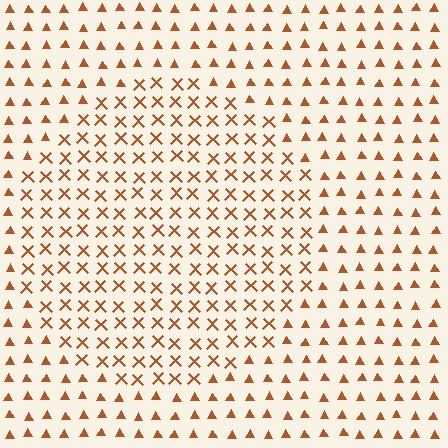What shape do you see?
I see a circle.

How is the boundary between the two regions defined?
The boundary is defined by a change in element shape: X marks inside vs. triangles outside. All elements share the same color and spacing.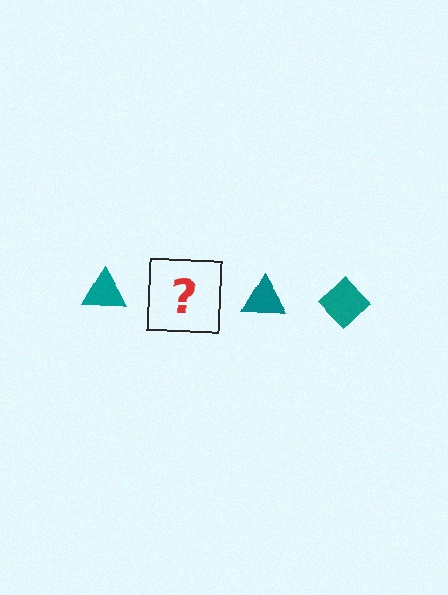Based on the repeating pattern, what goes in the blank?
The blank should be a teal diamond.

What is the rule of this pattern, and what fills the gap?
The rule is that the pattern cycles through triangle, diamond shapes in teal. The gap should be filled with a teal diamond.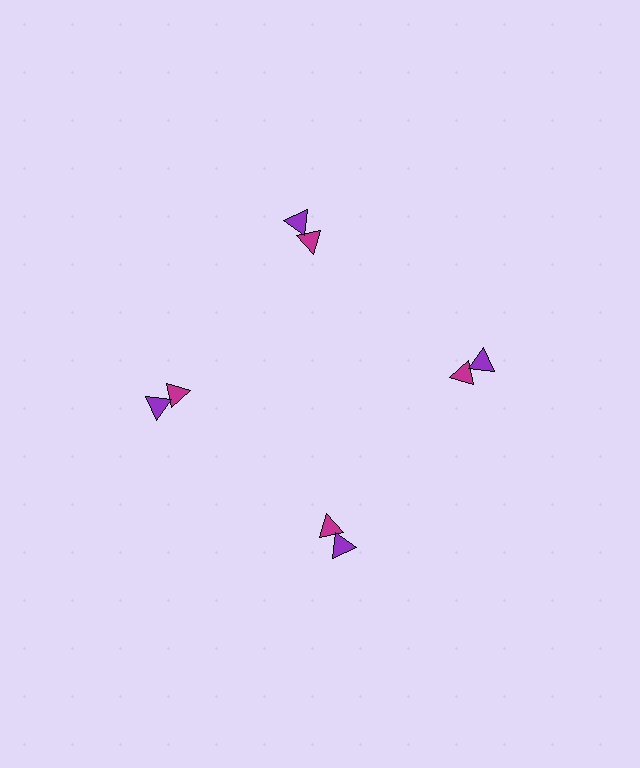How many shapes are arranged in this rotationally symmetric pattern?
There are 8 shapes, arranged in 4 groups of 2.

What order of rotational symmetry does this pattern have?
This pattern has 4-fold rotational symmetry.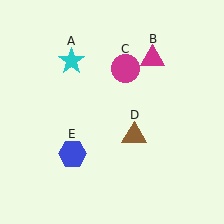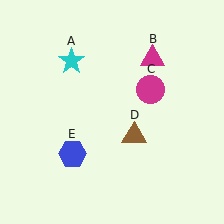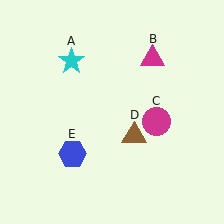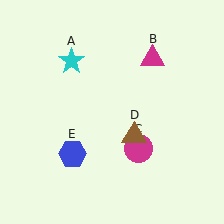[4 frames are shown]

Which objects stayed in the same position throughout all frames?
Cyan star (object A) and magenta triangle (object B) and brown triangle (object D) and blue hexagon (object E) remained stationary.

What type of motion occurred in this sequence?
The magenta circle (object C) rotated clockwise around the center of the scene.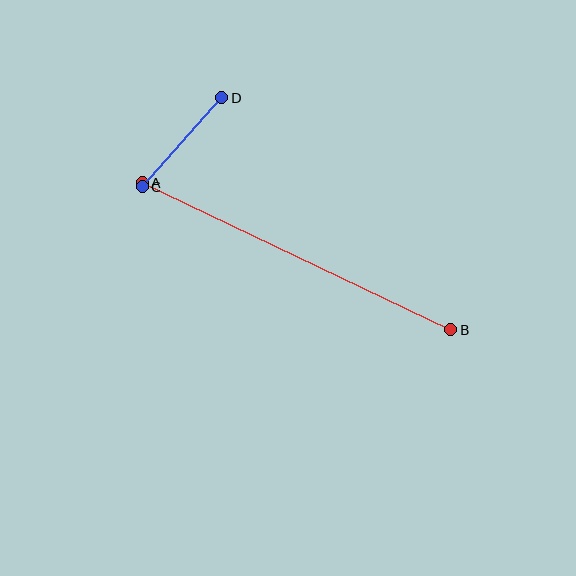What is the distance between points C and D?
The distance is approximately 120 pixels.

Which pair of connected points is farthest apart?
Points A and B are farthest apart.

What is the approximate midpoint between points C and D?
The midpoint is at approximately (182, 142) pixels.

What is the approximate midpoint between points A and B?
The midpoint is at approximately (296, 256) pixels.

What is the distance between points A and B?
The distance is approximately 342 pixels.